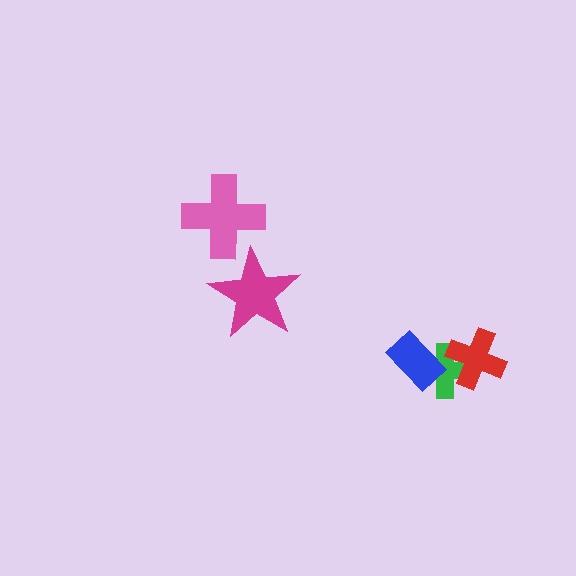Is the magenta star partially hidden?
No, no other shape covers it.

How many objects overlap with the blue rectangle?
1 object overlaps with the blue rectangle.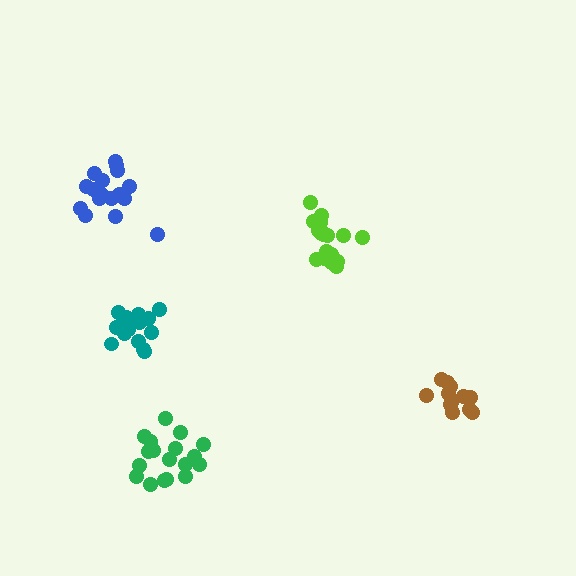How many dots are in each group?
Group 1: 18 dots, Group 2: 17 dots, Group 3: 18 dots, Group 4: 12 dots, Group 5: 18 dots (83 total).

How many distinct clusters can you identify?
There are 5 distinct clusters.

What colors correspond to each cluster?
The clusters are colored: lime, teal, blue, brown, green.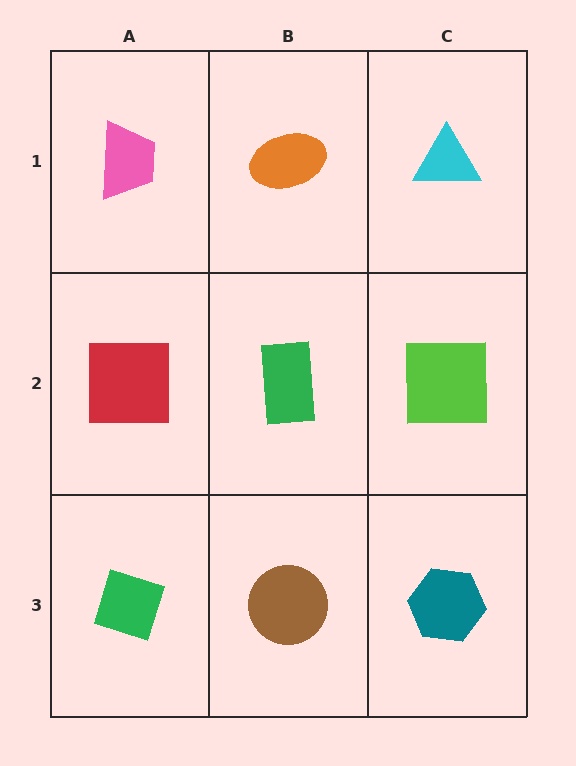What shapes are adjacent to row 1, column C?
A lime square (row 2, column C), an orange ellipse (row 1, column B).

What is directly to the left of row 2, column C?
A green rectangle.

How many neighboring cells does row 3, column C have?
2.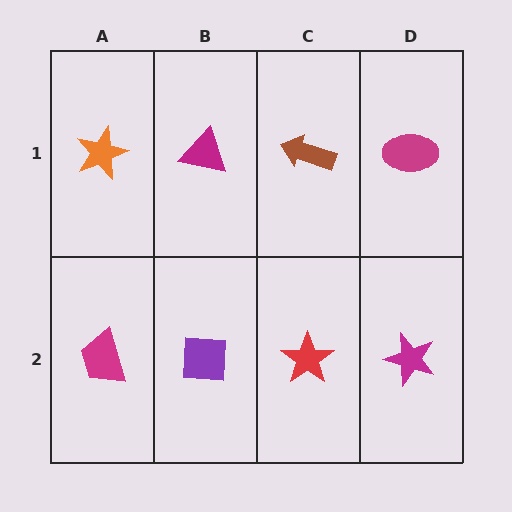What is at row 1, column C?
A brown arrow.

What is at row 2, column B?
A purple square.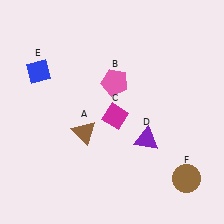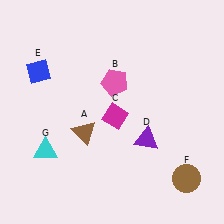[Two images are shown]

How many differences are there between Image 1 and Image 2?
There is 1 difference between the two images.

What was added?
A cyan triangle (G) was added in Image 2.